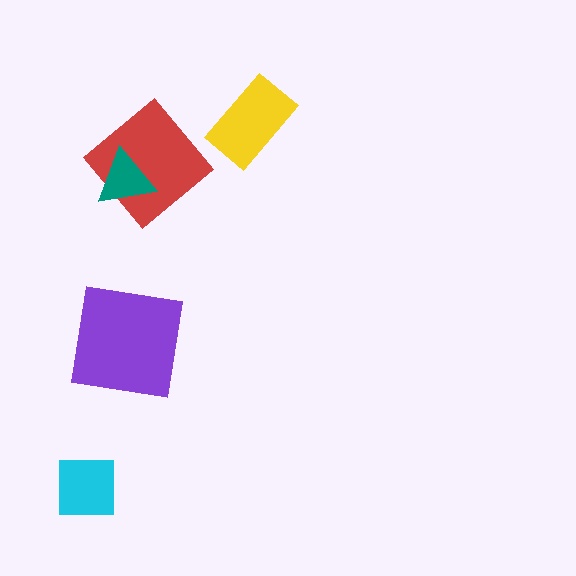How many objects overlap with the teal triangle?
1 object overlaps with the teal triangle.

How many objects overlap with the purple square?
0 objects overlap with the purple square.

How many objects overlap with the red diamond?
1 object overlaps with the red diamond.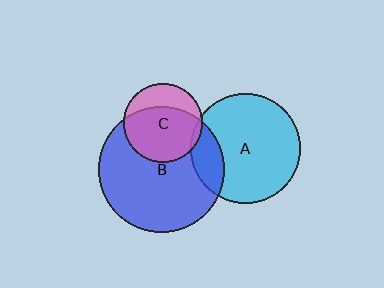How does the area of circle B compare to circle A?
Approximately 1.3 times.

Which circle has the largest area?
Circle B (blue).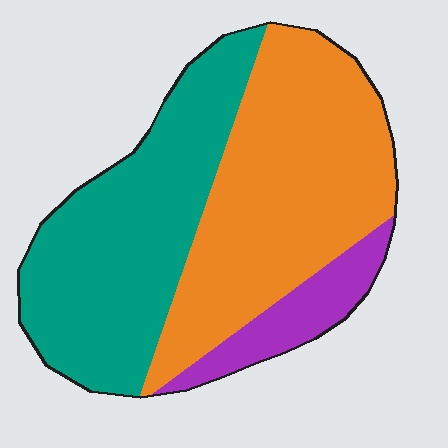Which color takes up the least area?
Purple, at roughly 10%.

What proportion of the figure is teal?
Teal takes up between a quarter and a half of the figure.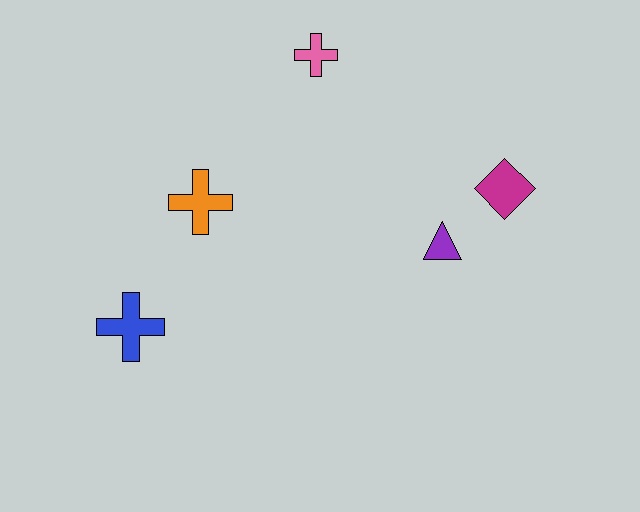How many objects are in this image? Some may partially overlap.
There are 5 objects.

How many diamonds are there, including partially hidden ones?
There is 1 diamond.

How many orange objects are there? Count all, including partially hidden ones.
There is 1 orange object.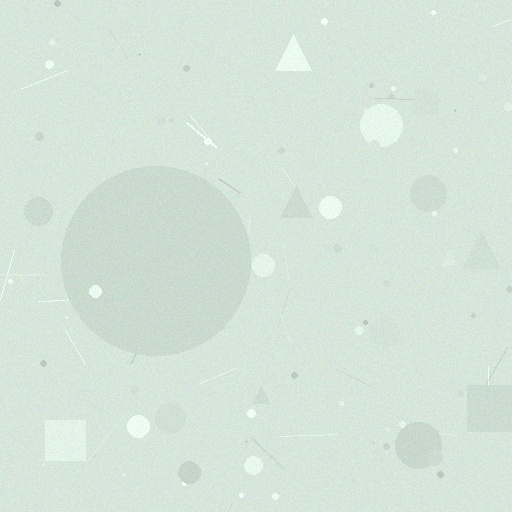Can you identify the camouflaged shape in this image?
The camouflaged shape is a circle.